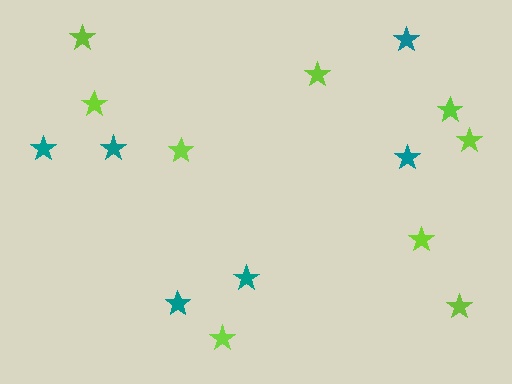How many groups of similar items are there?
There are 2 groups: one group of teal stars (6) and one group of lime stars (9).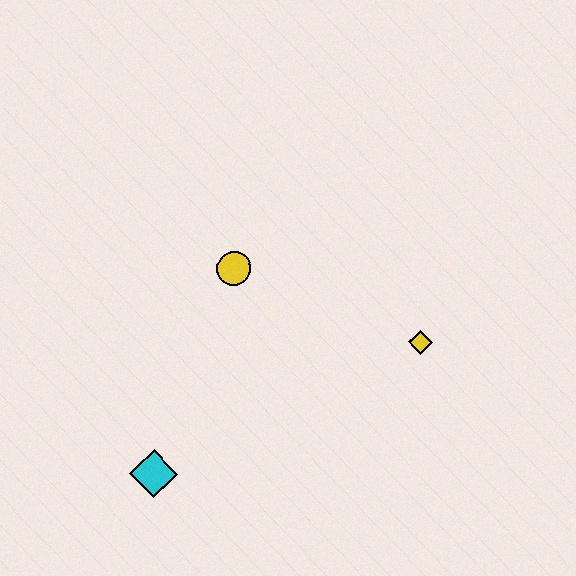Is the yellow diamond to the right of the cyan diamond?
Yes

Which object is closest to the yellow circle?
The yellow diamond is closest to the yellow circle.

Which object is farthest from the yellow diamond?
The cyan diamond is farthest from the yellow diamond.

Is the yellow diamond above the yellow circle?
No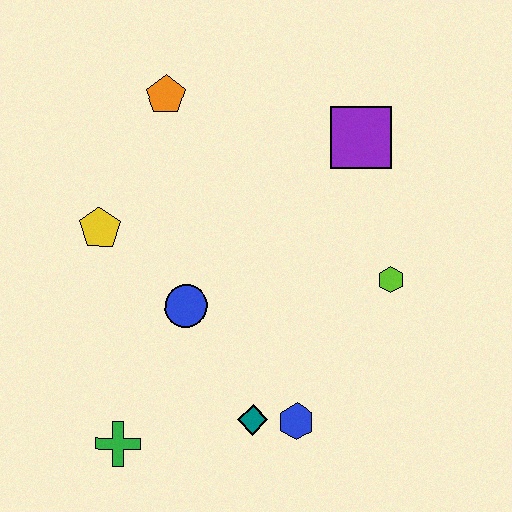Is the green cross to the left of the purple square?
Yes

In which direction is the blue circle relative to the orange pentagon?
The blue circle is below the orange pentagon.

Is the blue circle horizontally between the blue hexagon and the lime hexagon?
No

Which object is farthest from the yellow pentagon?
The lime hexagon is farthest from the yellow pentagon.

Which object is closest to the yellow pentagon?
The blue circle is closest to the yellow pentagon.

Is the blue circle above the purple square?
No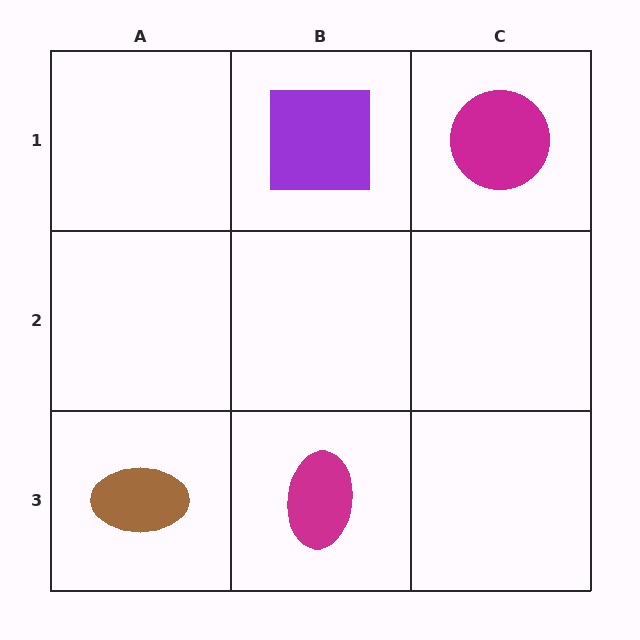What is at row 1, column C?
A magenta circle.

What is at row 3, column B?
A magenta ellipse.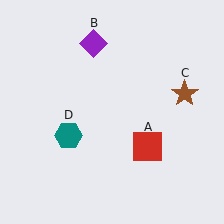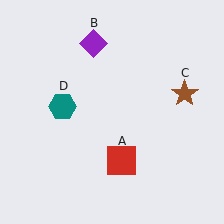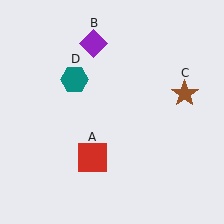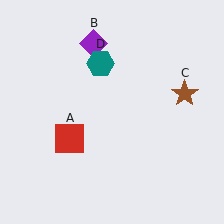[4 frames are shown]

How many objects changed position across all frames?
2 objects changed position: red square (object A), teal hexagon (object D).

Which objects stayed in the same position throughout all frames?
Purple diamond (object B) and brown star (object C) remained stationary.